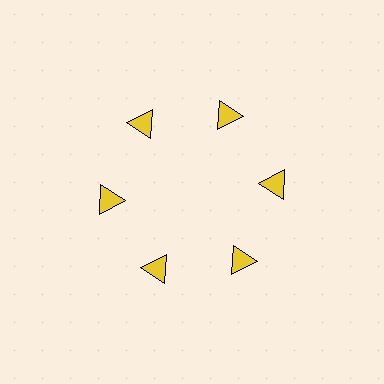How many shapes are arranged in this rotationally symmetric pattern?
There are 6 shapes, arranged in 6 groups of 1.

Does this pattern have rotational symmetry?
Yes, this pattern has 6-fold rotational symmetry. It looks the same after rotating 60 degrees around the center.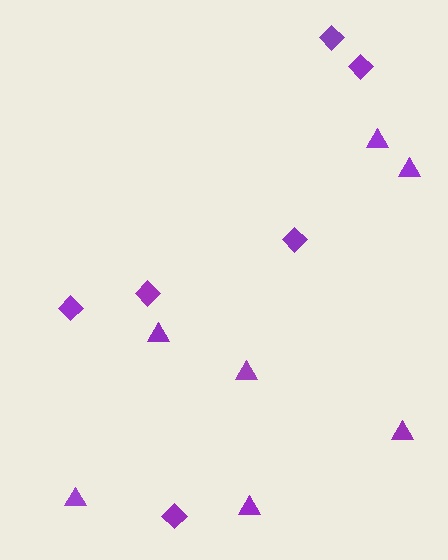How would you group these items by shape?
There are 2 groups: one group of diamonds (6) and one group of triangles (7).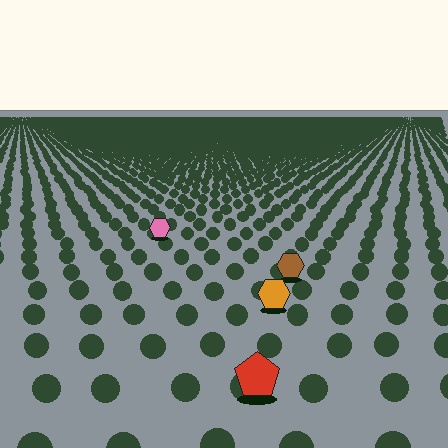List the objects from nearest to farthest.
From nearest to farthest: the red pentagon, the orange hexagon, the brown hexagon, the pink hexagon.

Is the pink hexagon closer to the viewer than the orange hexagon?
No. The orange hexagon is closer — you can tell from the texture gradient: the ground texture is coarser near it.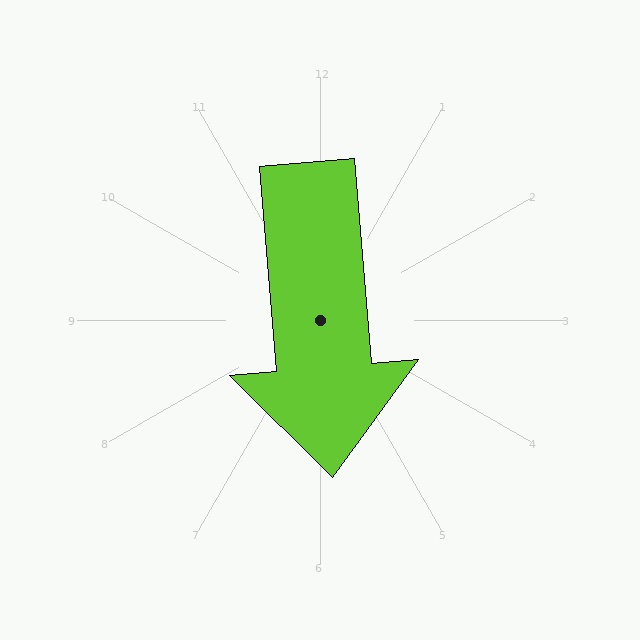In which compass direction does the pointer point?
South.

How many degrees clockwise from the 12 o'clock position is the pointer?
Approximately 175 degrees.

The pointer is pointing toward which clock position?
Roughly 6 o'clock.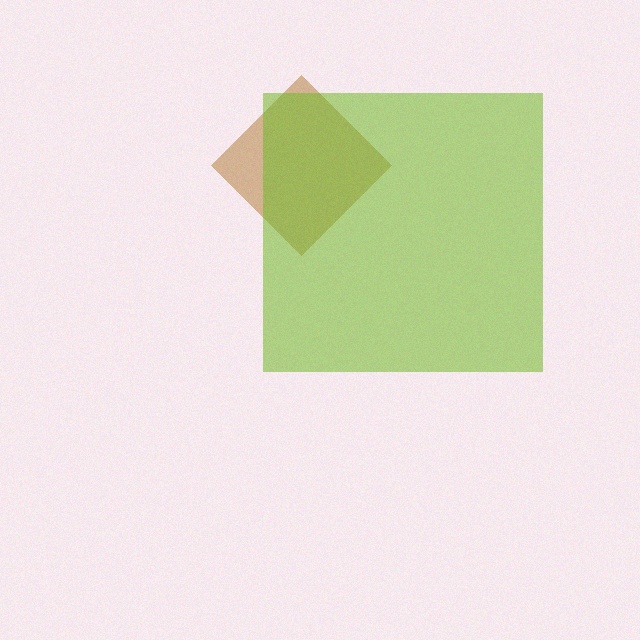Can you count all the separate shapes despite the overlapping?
Yes, there are 2 separate shapes.